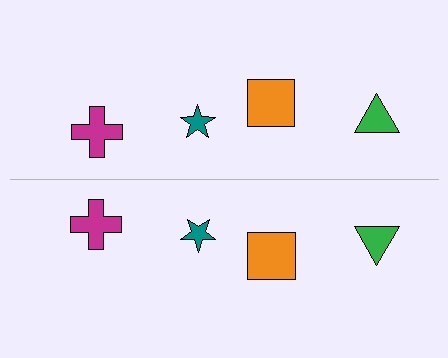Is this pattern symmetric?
Yes, this pattern has bilateral (reflection) symmetry.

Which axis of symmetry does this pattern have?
The pattern has a horizontal axis of symmetry running through the center of the image.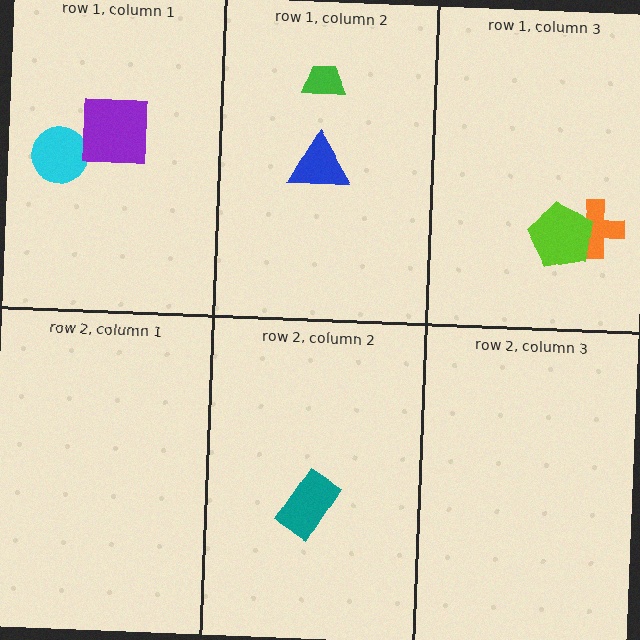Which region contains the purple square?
The row 1, column 1 region.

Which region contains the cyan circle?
The row 1, column 1 region.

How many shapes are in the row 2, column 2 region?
1.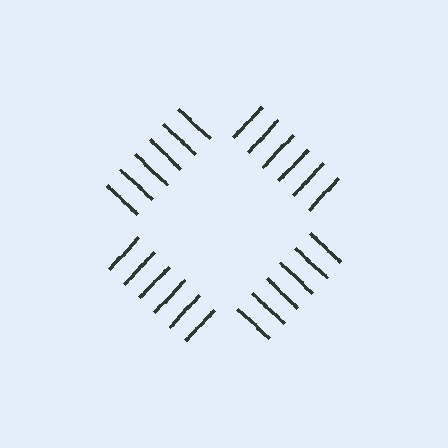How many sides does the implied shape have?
4 sides — the line-ends trace a square.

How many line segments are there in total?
24 — 6 along each of the 4 edges.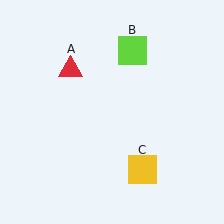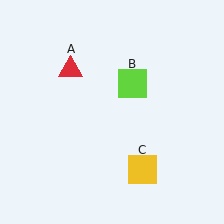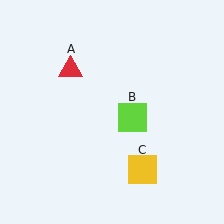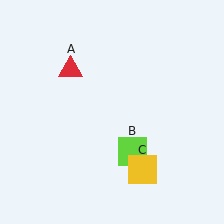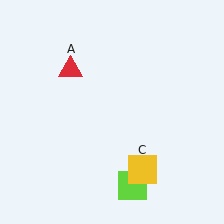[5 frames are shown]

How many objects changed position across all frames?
1 object changed position: lime square (object B).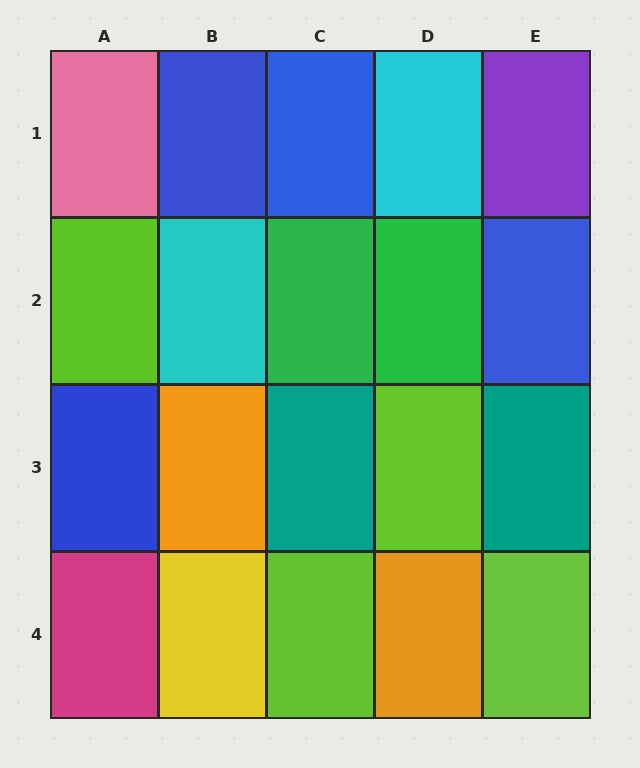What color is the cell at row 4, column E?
Lime.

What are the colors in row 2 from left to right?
Lime, cyan, green, green, blue.